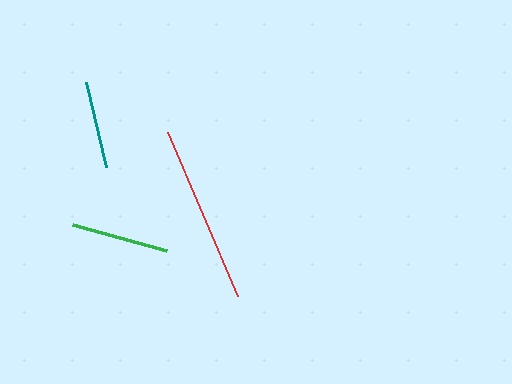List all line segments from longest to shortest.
From longest to shortest: red, green, teal.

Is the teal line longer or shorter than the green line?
The green line is longer than the teal line.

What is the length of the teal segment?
The teal segment is approximately 87 pixels long.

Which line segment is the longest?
The red line is the longest at approximately 178 pixels.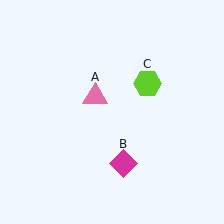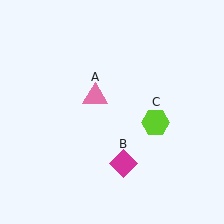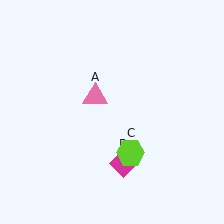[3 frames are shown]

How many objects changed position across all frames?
1 object changed position: lime hexagon (object C).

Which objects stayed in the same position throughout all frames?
Pink triangle (object A) and magenta diamond (object B) remained stationary.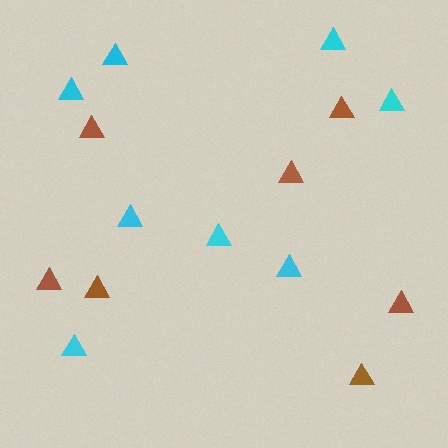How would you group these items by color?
There are 2 groups: one group of cyan triangles (8) and one group of brown triangles (7).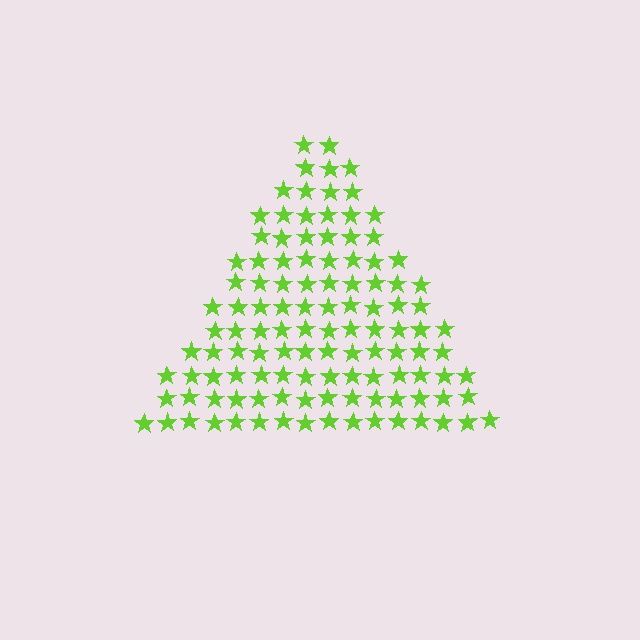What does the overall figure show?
The overall figure shows a triangle.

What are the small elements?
The small elements are stars.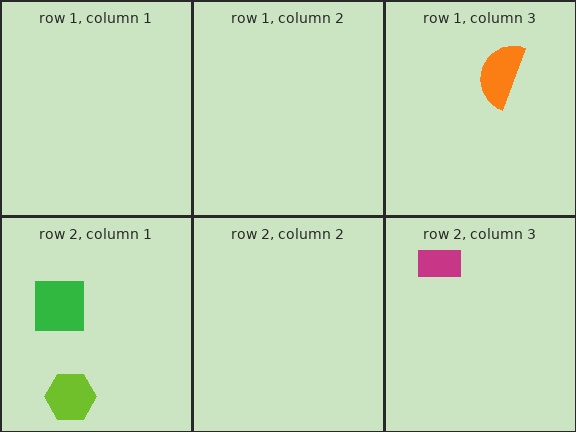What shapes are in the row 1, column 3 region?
The orange semicircle.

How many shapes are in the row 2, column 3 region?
1.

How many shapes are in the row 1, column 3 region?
1.